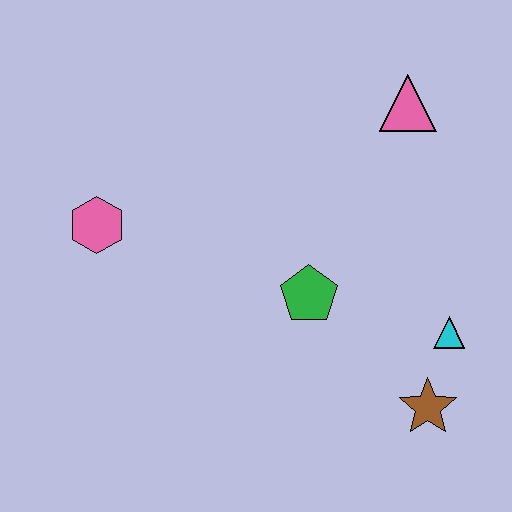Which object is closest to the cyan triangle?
The brown star is closest to the cyan triangle.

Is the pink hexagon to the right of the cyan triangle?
No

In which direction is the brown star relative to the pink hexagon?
The brown star is to the right of the pink hexagon.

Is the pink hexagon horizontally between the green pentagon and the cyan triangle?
No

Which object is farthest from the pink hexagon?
The brown star is farthest from the pink hexagon.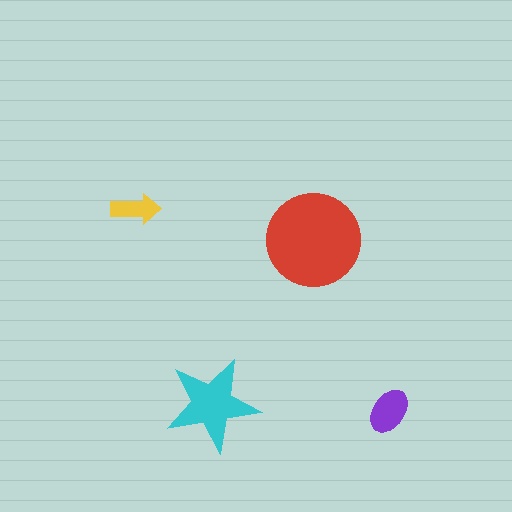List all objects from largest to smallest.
The red circle, the cyan star, the purple ellipse, the yellow arrow.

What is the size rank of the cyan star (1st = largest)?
2nd.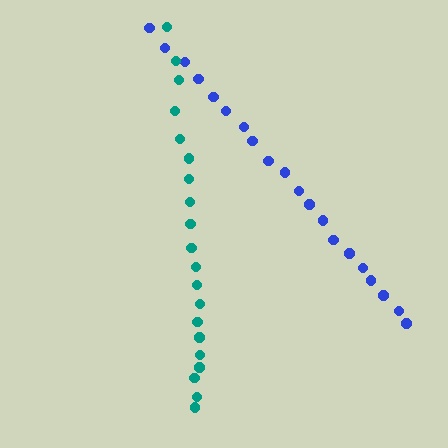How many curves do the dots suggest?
There are 2 distinct paths.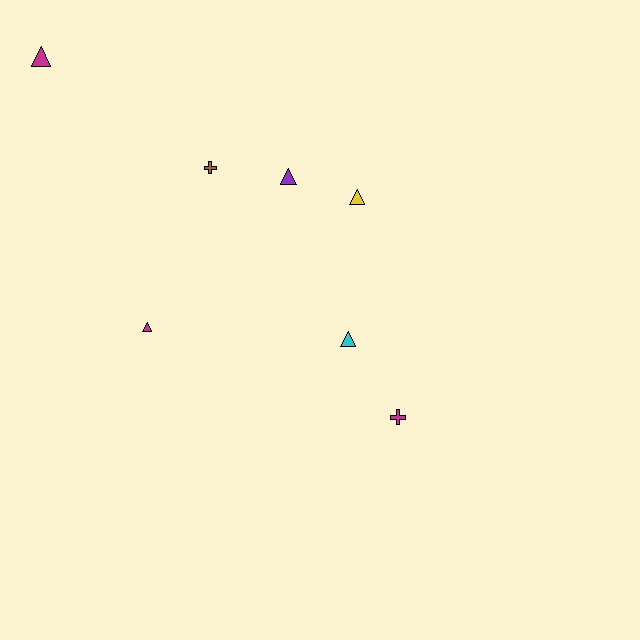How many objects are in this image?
There are 7 objects.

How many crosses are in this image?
There are 2 crosses.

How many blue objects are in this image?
There are no blue objects.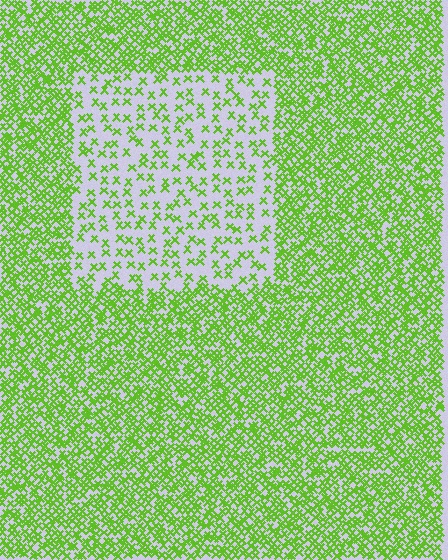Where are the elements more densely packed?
The elements are more densely packed outside the rectangle boundary.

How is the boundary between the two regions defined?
The boundary is defined by a change in element density (approximately 2.9x ratio). All elements are the same color, size, and shape.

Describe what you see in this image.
The image contains small lime elements arranged at two different densities. A rectangle-shaped region is visible where the elements are less densely packed than the surrounding area.